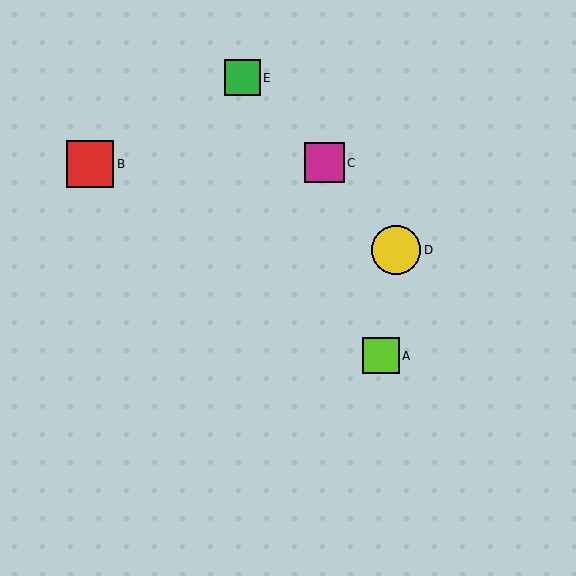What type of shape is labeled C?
Shape C is a magenta square.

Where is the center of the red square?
The center of the red square is at (90, 164).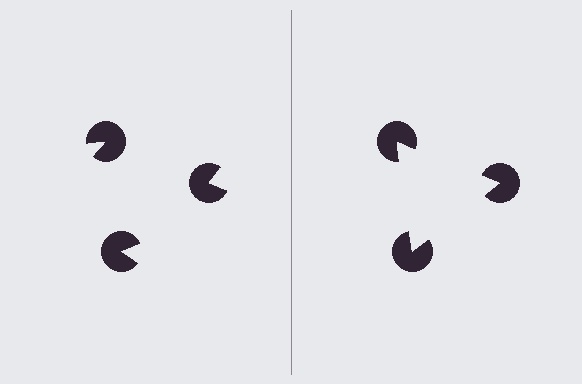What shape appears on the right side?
An illusory triangle.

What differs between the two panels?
The pac-man discs are positioned identically on both sides; only the wedge orientations differ. On the right they align to a triangle; on the left they are misaligned.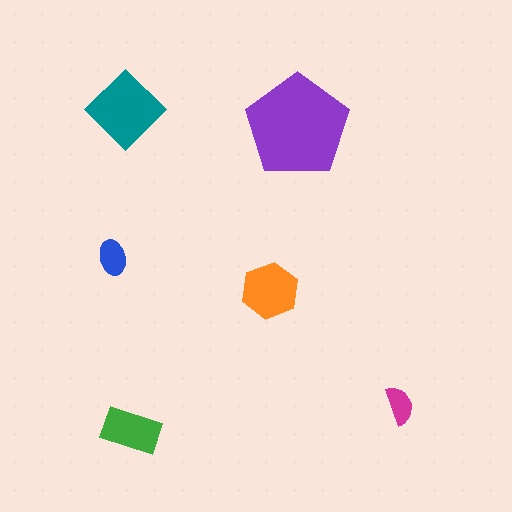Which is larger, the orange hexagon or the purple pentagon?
The purple pentagon.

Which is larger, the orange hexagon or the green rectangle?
The orange hexagon.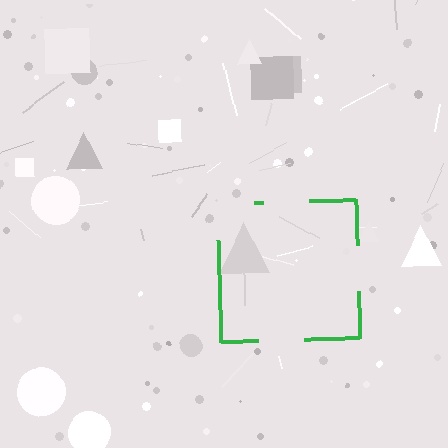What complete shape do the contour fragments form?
The contour fragments form a square.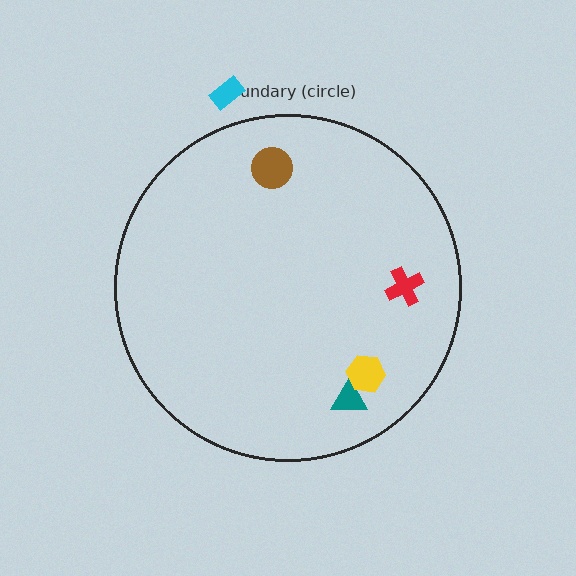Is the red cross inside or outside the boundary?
Inside.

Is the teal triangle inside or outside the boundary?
Inside.